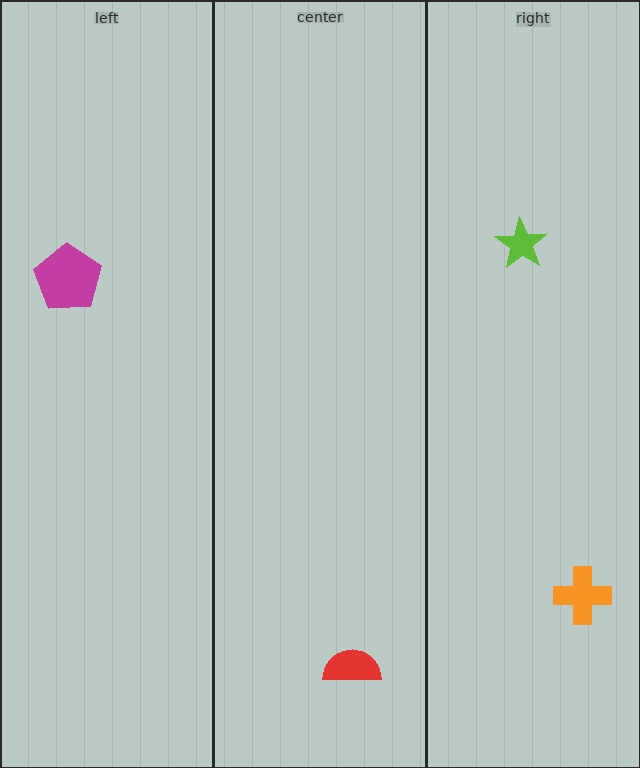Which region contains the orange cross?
The right region.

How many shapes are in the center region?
1.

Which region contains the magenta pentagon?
The left region.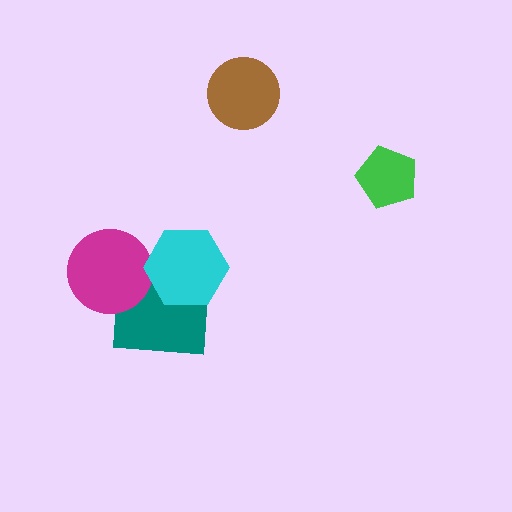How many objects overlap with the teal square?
2 objects overlap with the teal square.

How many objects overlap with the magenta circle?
2 objects overlap with the magenta circle.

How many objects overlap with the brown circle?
0 objects overlap with the brown circle.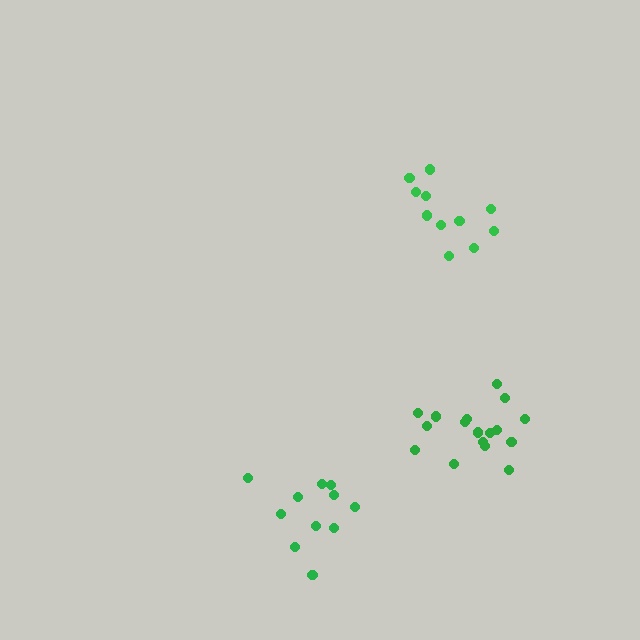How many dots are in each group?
Group 1: 11 dots, Group 2: 11 dots, Group 3: 17 dots (39 total).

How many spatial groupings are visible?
There are 3 spatial groupings.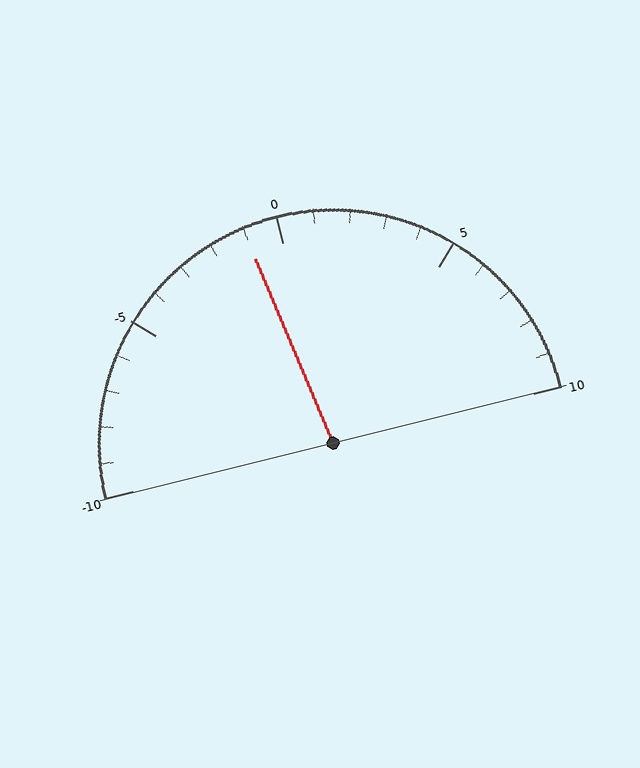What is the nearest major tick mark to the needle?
The nearest major tick mark is 0.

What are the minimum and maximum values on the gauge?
The gauge ranges from -10 to 10.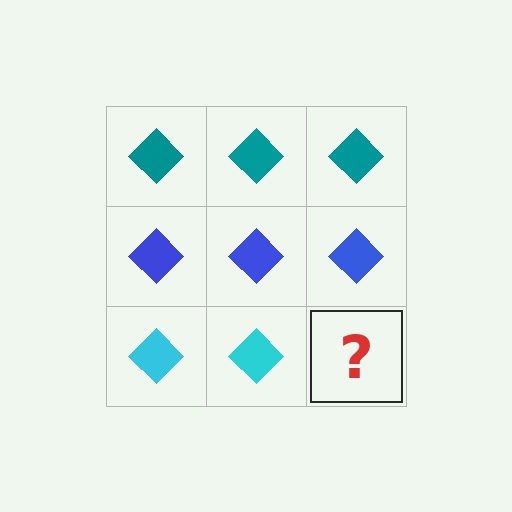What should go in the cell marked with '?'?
The missing cell should contain a cyan diamond.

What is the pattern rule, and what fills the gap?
The rule is that each row has a consistent color. The gap should be filled with a cyan diamond.